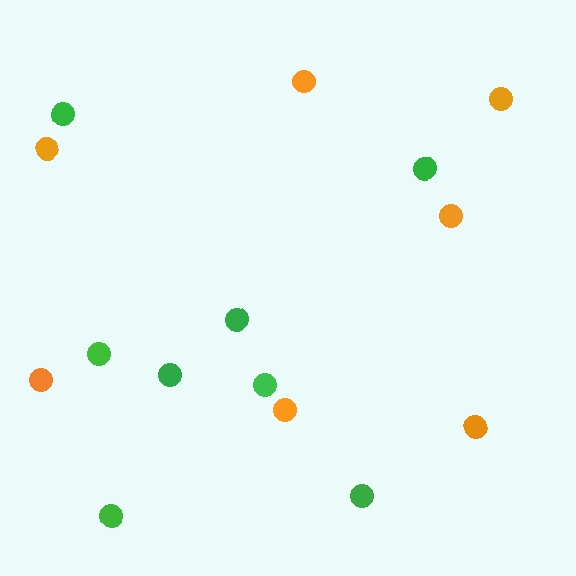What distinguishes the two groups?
There are 2 groups: one group of green circles (8) and one group of orange circles (7).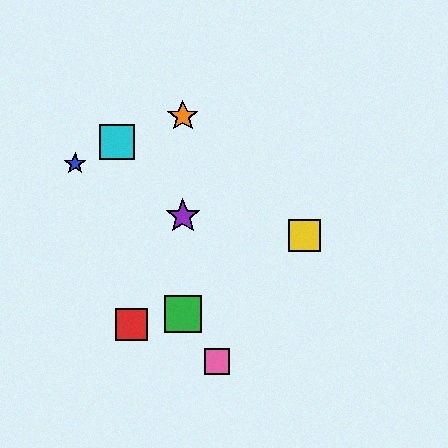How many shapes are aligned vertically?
3 shapes (the green square, the purple star, the orange star) are aligned vertically.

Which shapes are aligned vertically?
The green square, the purple star, the orange star are aligned vertically.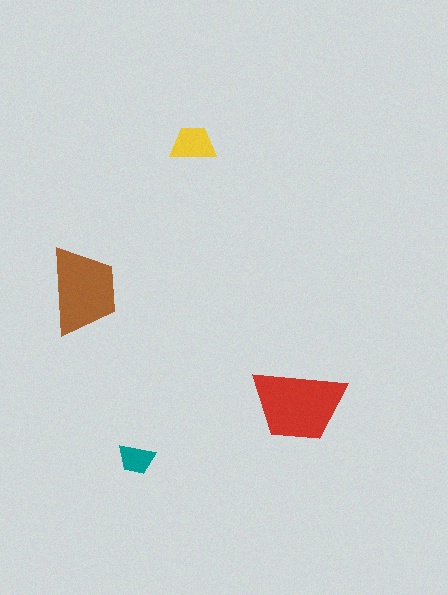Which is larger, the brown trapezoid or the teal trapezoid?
The brown one.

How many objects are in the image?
There are 4 objects in the image.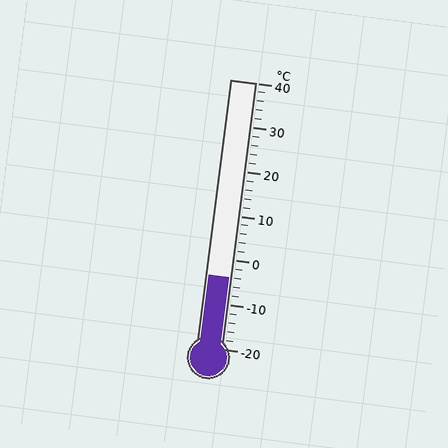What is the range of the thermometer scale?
The thermometer scale ranges from -20°C to 40°C.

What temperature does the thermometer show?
The thermometer shows approximately -4°C.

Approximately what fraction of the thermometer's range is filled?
The thermometer is filled to approximately 25% of its range.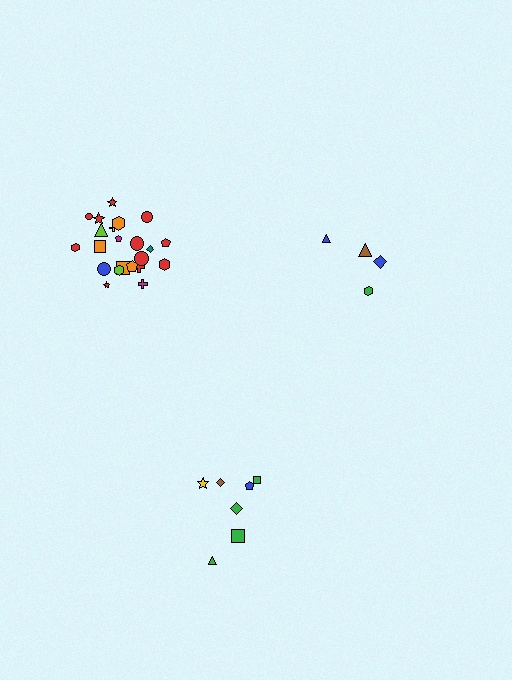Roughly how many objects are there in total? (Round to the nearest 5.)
Roughly 35 objects in total.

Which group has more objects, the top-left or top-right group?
The top-left group.